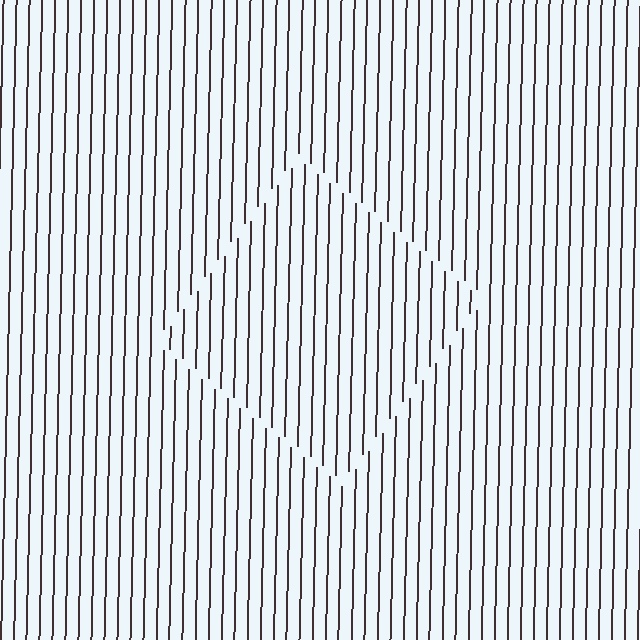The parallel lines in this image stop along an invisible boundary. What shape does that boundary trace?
An illusory square. The interior of the shape contains the same grating, shifted by half a period — the contour is defined by the phase discontinuity where line-ends from the inner and outer gratings abut.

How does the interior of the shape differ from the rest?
The interior of the shape contains the same grating, shifted by half a period — the contour is defined by the phase discontinuity where line-ends from the inner and outer gratings abut.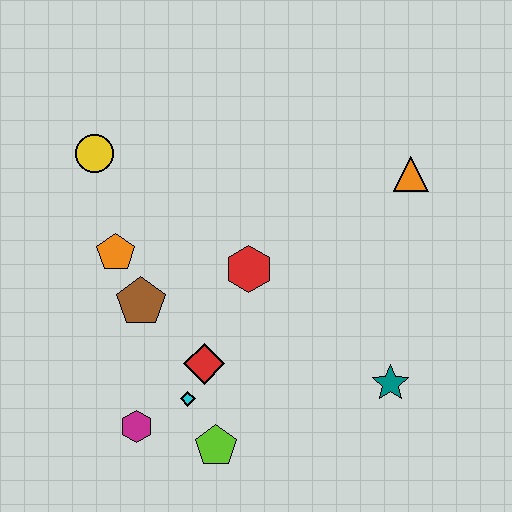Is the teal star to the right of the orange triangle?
No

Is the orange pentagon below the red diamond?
No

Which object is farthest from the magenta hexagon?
The orange triangle is farthest from the magenta hexagon.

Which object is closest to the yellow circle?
The orange pentagon is closest to the yellow circle.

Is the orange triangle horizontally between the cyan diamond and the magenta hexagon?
No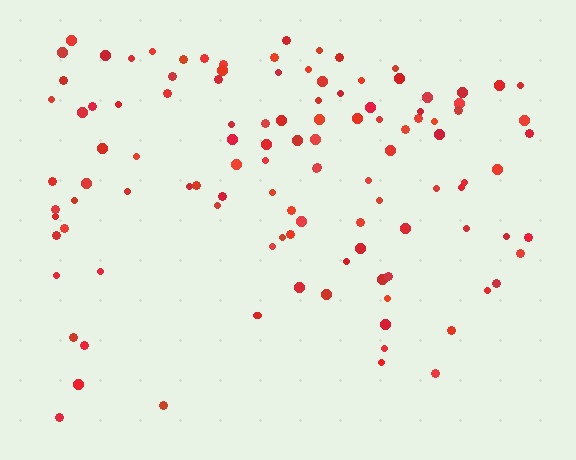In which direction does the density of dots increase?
From bottom to top, with the top side densest.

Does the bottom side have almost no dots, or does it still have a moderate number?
Still a moderate number, just noticeably fewer than the top.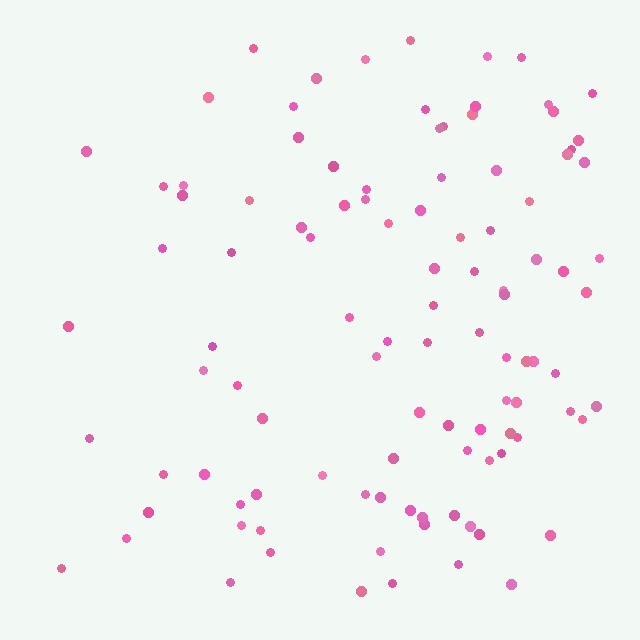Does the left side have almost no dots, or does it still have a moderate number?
Still a moderate number, just noticeably fewer than the right.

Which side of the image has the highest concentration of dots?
The right.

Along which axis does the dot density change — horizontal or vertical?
Horizontal.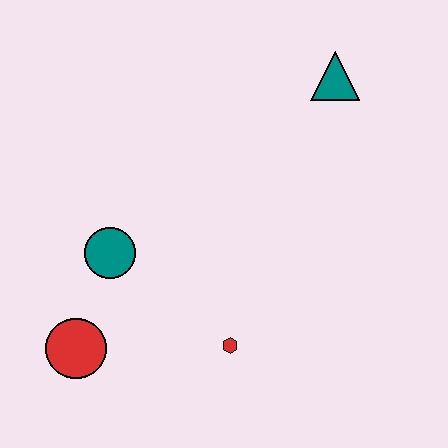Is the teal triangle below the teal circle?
No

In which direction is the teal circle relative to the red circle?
The teal circle is above the red circle.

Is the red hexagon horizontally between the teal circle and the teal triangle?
Yes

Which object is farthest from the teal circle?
The teal triangle is farthest from the teal circle.